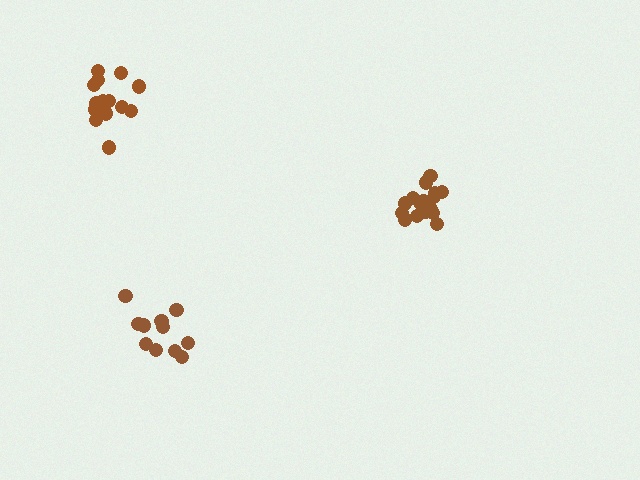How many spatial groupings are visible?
There are 3 spatial groupings.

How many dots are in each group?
Group 1: 16 dots, Group 2: 16 dots, Group 3: 11 dots (43 total).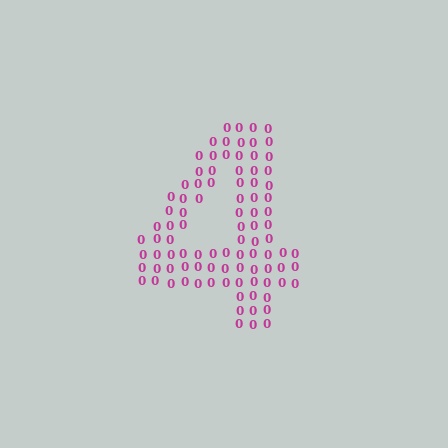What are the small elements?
The small elements are digit 0's.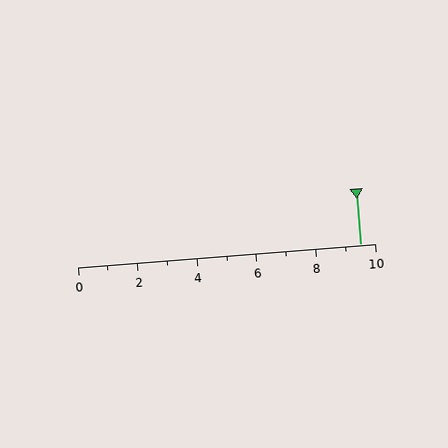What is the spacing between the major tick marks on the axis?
The major ticks are spaced 2 apart.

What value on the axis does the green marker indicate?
The marker indicates approximately 9.5.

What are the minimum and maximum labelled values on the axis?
The axis runs from 0 to 10.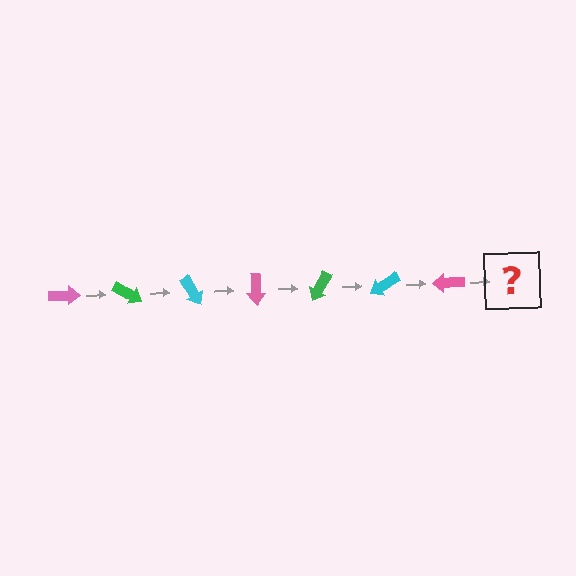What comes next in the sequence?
The next element should be a green arrow, rotated 210 degrees from the start.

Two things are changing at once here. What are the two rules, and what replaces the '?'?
The two rules are that it rotates 30 degrees each step and the color cycles through pink, green, and cyan. The '?' should be a green arrow, rotated 210 degrees from the start.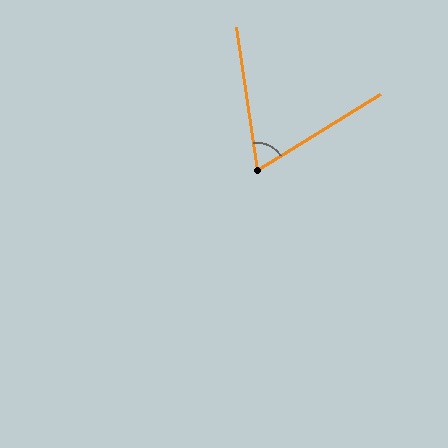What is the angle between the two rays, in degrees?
Approximately 66 degrees.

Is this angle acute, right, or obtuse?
It is acute.